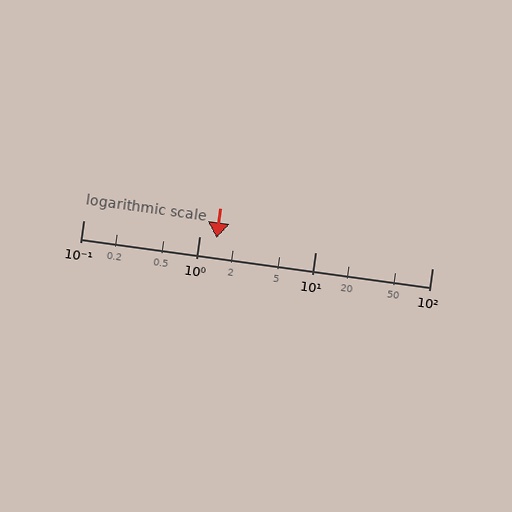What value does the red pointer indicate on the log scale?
The pointer indicates approximately 1.4.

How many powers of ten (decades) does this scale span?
The scale spans 3 decades, from 0.1 to 100.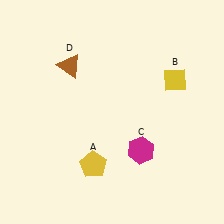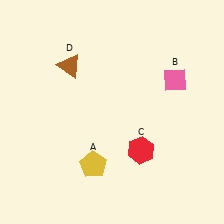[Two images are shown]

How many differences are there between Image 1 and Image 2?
There are 2 differences between the two images.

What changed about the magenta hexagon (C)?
In Image 1, C is magenta. In Image 2, it changed to red.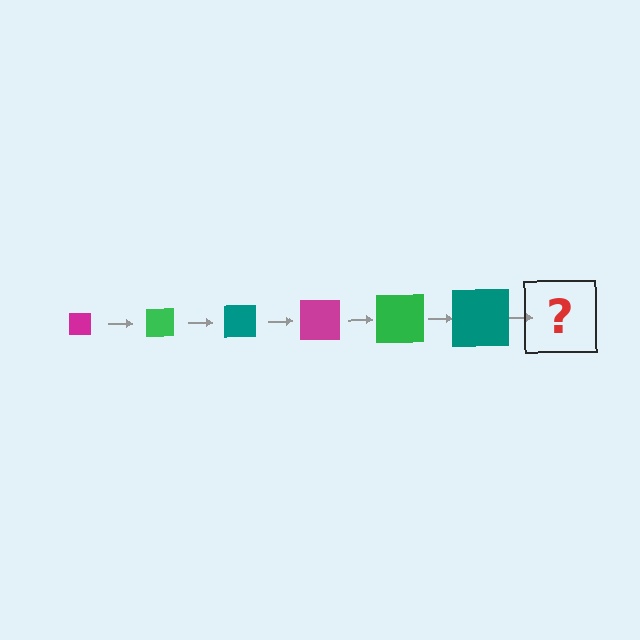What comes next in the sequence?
The next element should be a magenta square, larger than the previous one.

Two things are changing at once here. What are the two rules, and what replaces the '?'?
The two rules are that the square grows larger each step and the color cycles through magenta, green, and teal. The '?' should be a magenta square, larger than the previous one.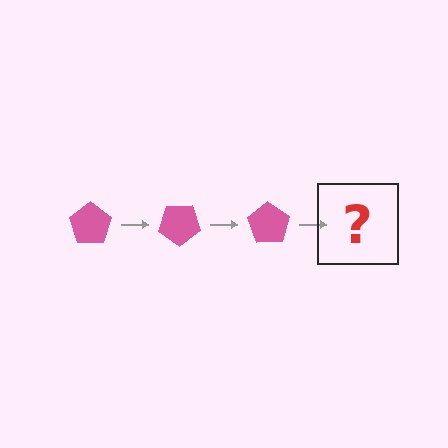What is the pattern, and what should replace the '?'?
The pattern is that the pentagon rotates 35 degrees each step. The '?' should be a pink pentagon rotated 105 degrees.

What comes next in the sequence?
The next element should be a pink pentagon rotated 105 degrees.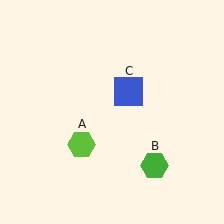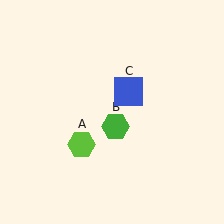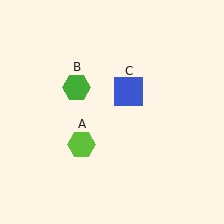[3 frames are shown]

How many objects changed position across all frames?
1 object changed position: green hexagon (object B).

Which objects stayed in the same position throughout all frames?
Lime hexagon (object A) and blue square (object C) remained stationary.